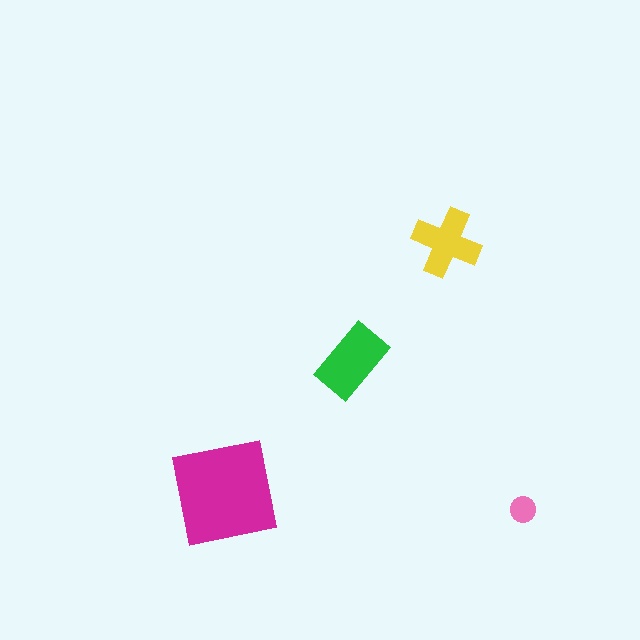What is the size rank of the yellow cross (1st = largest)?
3rd.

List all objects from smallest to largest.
The pink circle, the yellow cross, the green rectangle, the magenta square.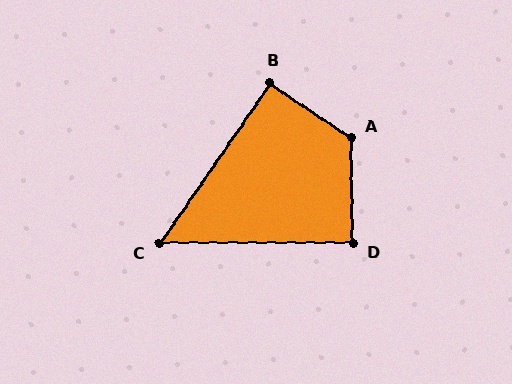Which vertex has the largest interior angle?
A, at approximately 125 degrees.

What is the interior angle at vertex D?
Approximately 89 degrees (approximately right).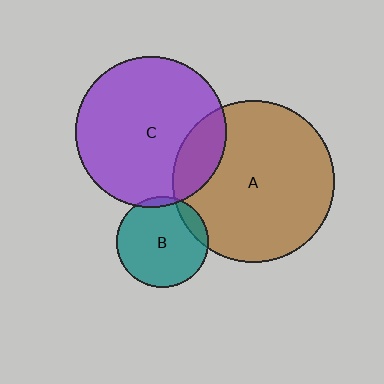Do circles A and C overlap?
Yes.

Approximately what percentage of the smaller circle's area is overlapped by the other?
Approximately 20%.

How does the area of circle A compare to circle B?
Approximately 3.1 times.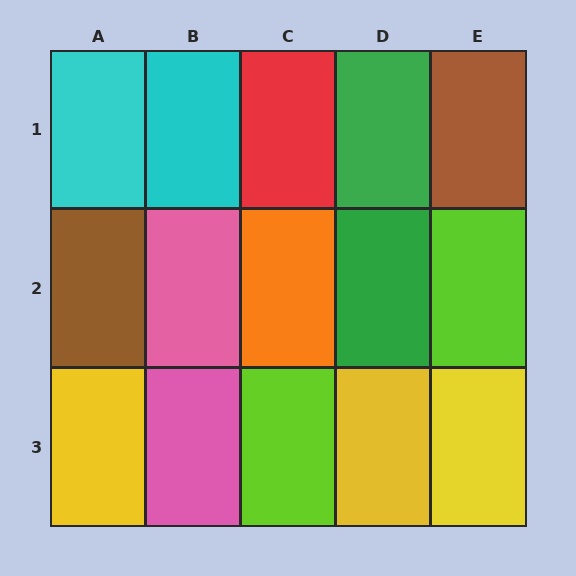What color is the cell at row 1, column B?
Cyan.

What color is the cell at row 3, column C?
Lime.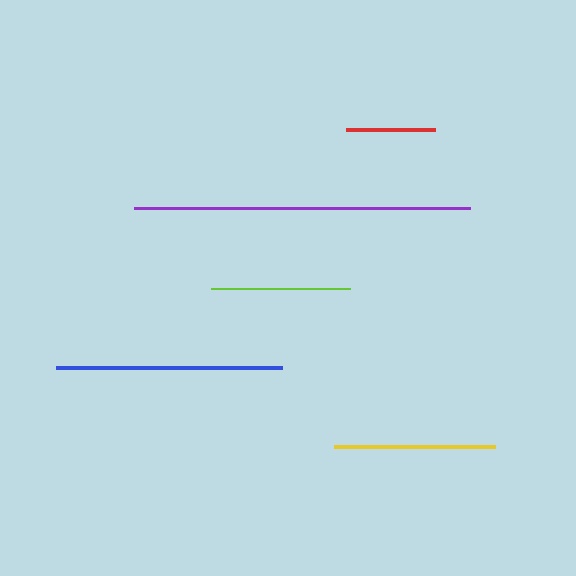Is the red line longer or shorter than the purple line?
The purple line is longer than the red line.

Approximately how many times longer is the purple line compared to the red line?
The purple line is approximately 3.8 times the length of the red line.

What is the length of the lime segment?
The lime segment is approximately 139 pixels long.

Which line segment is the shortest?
The red line is the shortest at approximately 89 pixels.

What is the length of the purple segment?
The purple segment is approximately 336 pixels long.